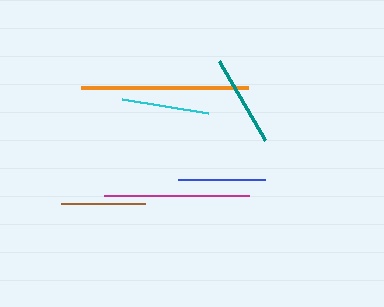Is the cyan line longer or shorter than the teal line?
The teal line is longer than the cyan line.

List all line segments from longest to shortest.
From longest to shortest: orange, magenta, teal, blue, cyan, brown.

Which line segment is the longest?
The orange line is the longest at approximately 168 pixels.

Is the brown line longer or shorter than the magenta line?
The magenta line is longer than the brown line.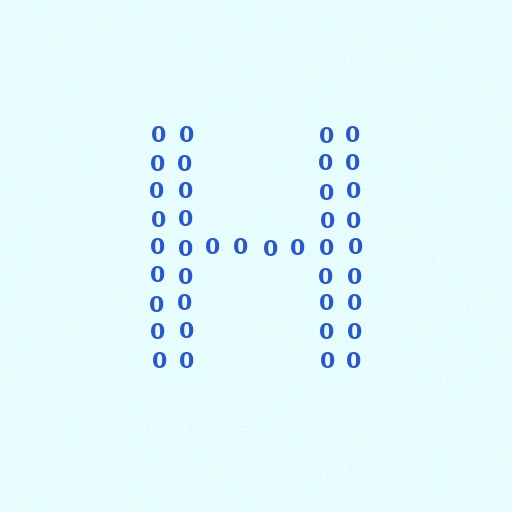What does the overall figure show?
The overall figure shows the letter H.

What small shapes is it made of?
It is made of small digit 0's.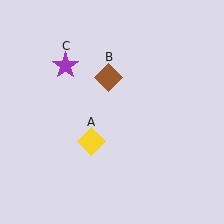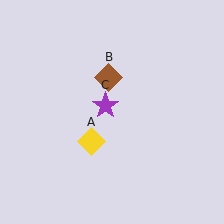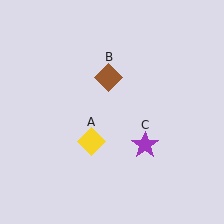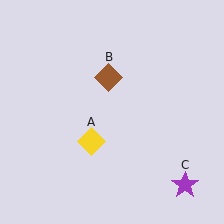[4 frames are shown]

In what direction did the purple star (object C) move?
The purple star (object C) moved down and to the right.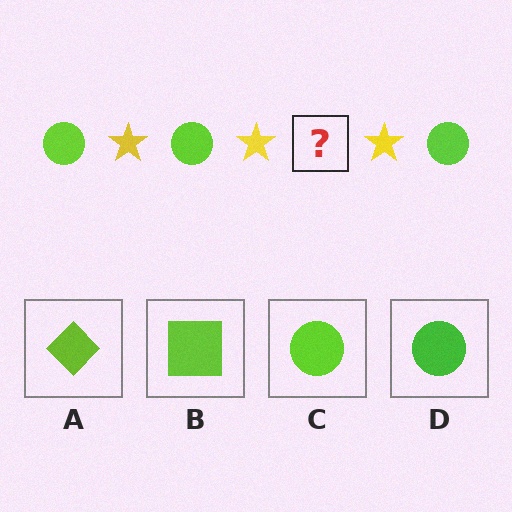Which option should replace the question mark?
Option C.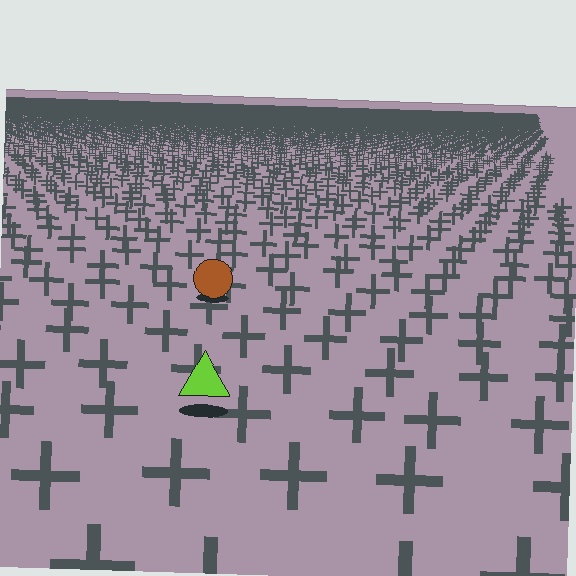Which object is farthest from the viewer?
The brown circle is farthest from the viewer. It appears smaller and the ground texture around it is denser.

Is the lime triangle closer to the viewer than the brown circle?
Yes. The lime triangle is closer — you can tell from the texture gradient: the ground texture is coarser near it.